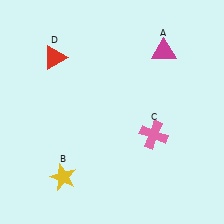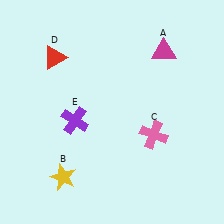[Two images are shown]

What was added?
A purple cross (E) was added in Image 2.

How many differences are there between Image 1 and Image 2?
There is 1 difference between the two images.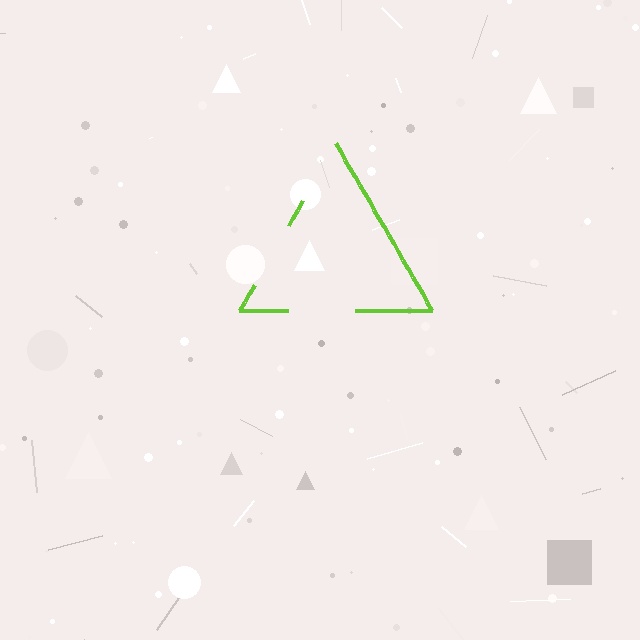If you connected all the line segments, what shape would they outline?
They would outline a triangle.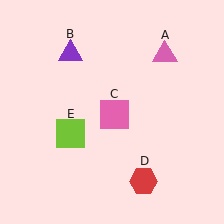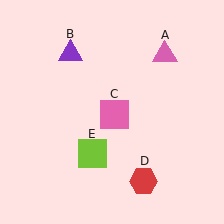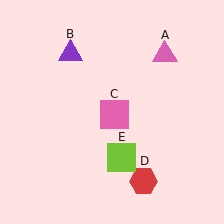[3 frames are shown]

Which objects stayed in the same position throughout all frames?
Pink triangle (object A) and purple triangle (object B) and pink square (object C) and red hexagon (object D) remained stationary.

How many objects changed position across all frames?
1 object changed position: lime square (object E).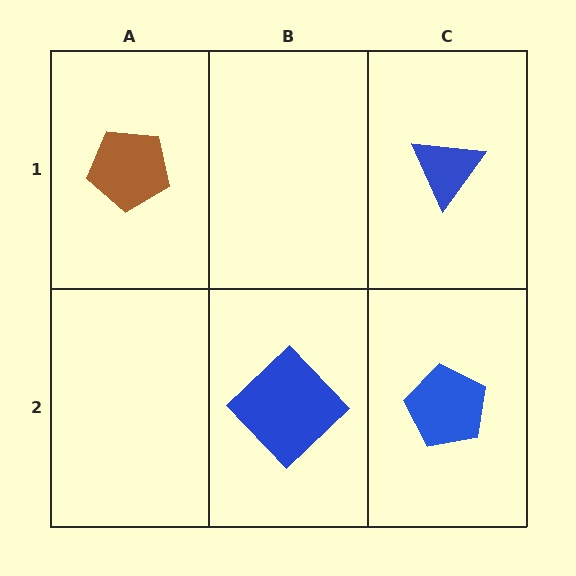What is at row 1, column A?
A brown pentagon.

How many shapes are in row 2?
2 shapes.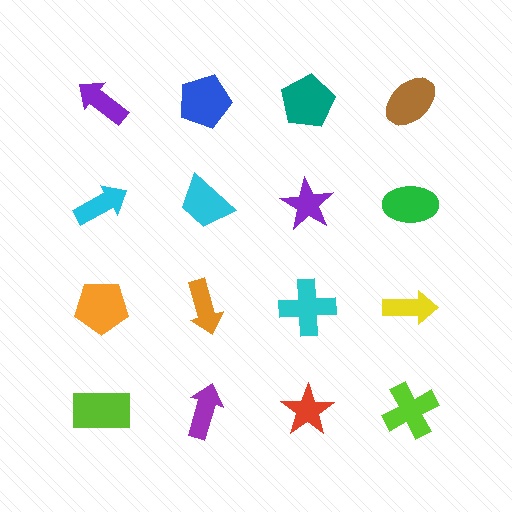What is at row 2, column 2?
A cyan trapezoid.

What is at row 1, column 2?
A blue pentagon.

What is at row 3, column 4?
A yellow arrow.